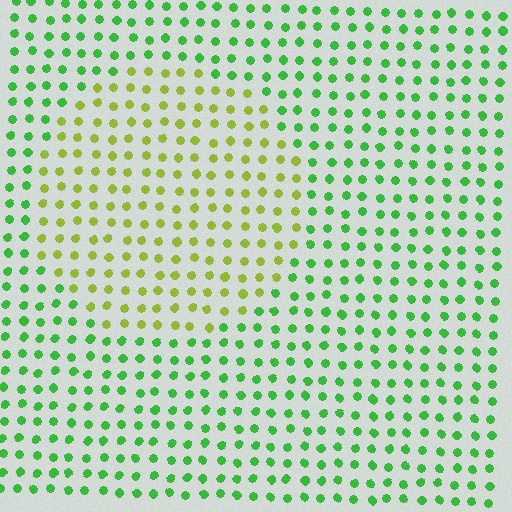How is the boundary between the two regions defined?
The boundary is defined purely by a slight shift in hue (about 43 degrees). Spacing, size, and orientation are identical on both sides.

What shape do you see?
I see a circle.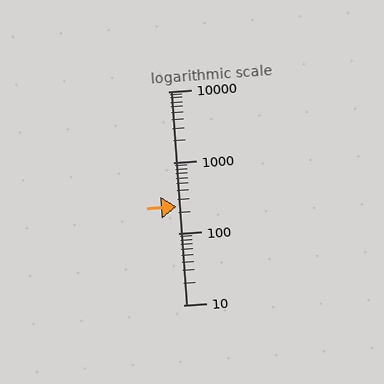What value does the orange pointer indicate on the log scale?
The pointer indicates approximately 240.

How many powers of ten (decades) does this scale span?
The scale spans 3 decades, from 10 to 10000.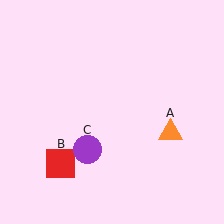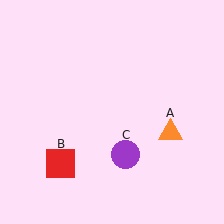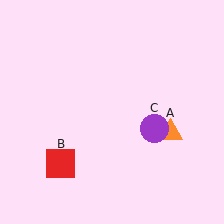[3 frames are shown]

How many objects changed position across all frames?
1 object changed position: purple circle (object C).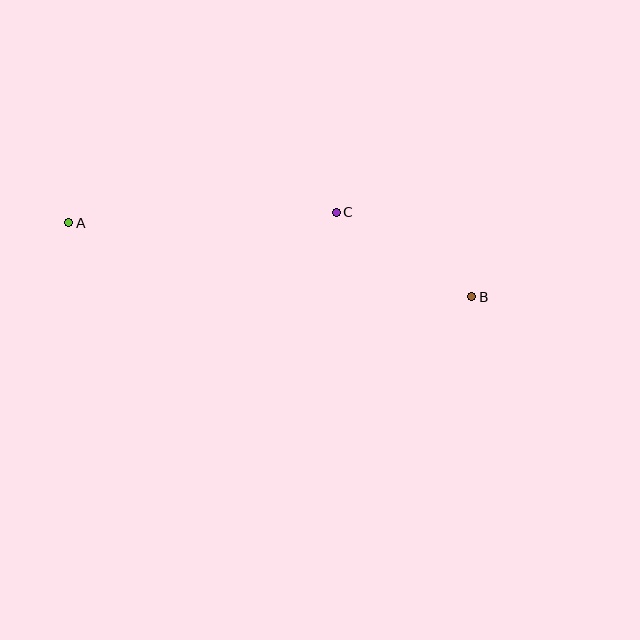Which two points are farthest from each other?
Points A and B are farthest from each other.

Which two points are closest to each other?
Points B and C are closest to each other.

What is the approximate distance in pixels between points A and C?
The distance between A and C is approximately 268 pixels.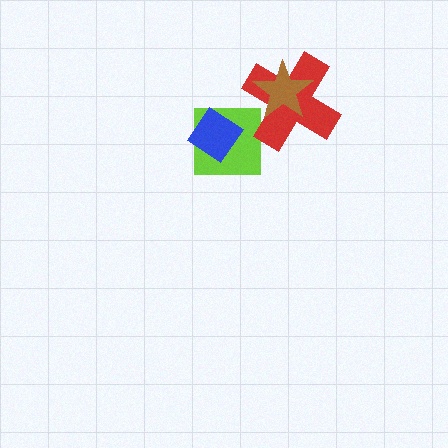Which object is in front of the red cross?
The brown star is in front of the red cross.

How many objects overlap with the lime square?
1 object overlaps with the lime square.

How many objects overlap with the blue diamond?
1 object overlaps with the blue diamond.